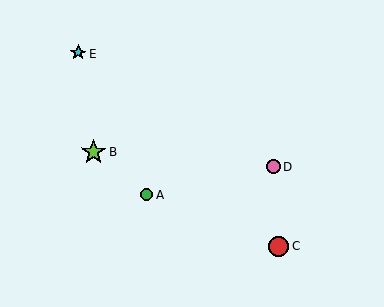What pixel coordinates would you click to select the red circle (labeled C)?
Click at (279, 246) to select the red circle C.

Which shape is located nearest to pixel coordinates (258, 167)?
The pink circle (labeled D) at (273, 167) is nearest to that location.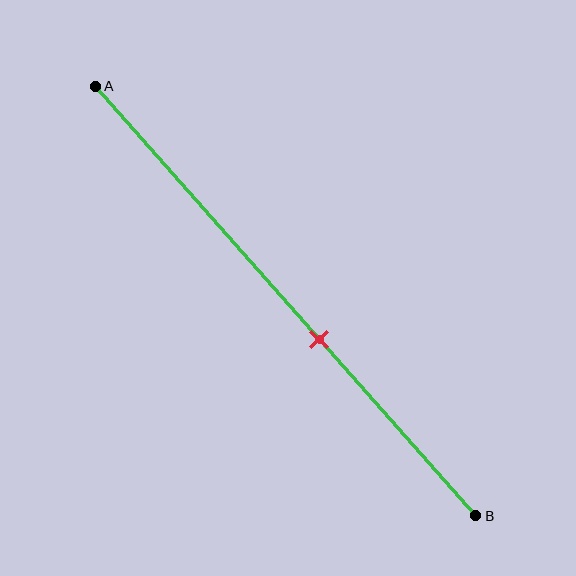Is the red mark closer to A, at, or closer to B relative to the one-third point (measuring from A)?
The red mark is closer to point B than the one-third point of segment AB.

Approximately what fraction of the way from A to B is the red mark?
The red mark is approximately 60% of the way from A to B.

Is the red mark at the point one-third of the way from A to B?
No, the mark is at about 60% from A, not at the 33% one-third point.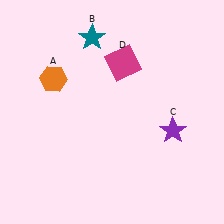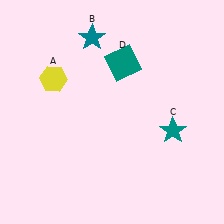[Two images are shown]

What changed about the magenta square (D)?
In Image 1, D is magenta. In Image 2, it changed to teal.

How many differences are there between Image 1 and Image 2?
There are 3 differences between the two images.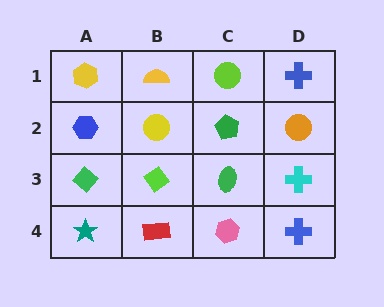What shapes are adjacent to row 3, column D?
An orange circle (row 2, column D), a blue cross (row 4, column D), a green ellipse (row 3, column C).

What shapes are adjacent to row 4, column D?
A cyan cross (row 3, column D), a pink hexagon (row 4, column C).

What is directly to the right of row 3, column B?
A green ellipse.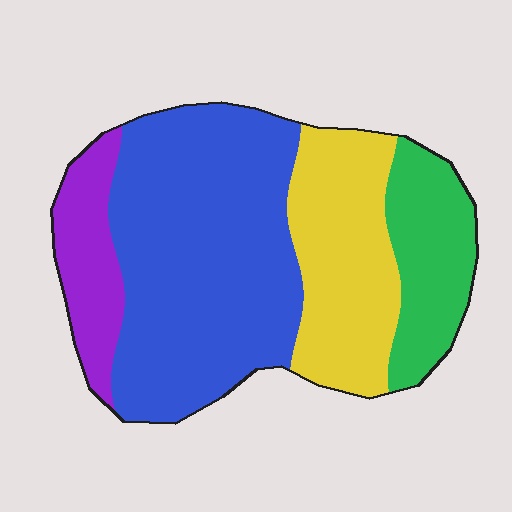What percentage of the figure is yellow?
Yellow covers 24% of the figure.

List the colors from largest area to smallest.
From largest to smallest: blue, yellow, green, purple.